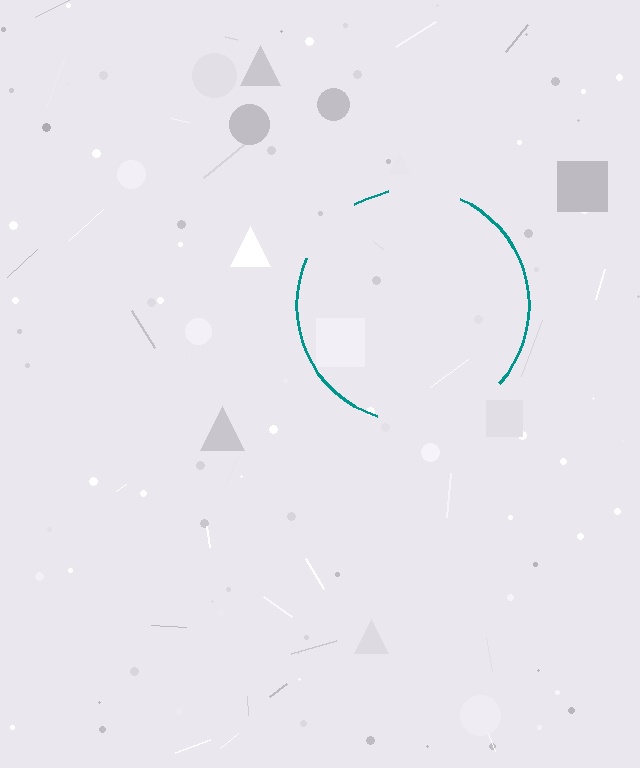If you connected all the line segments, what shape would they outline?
They would outline a circle.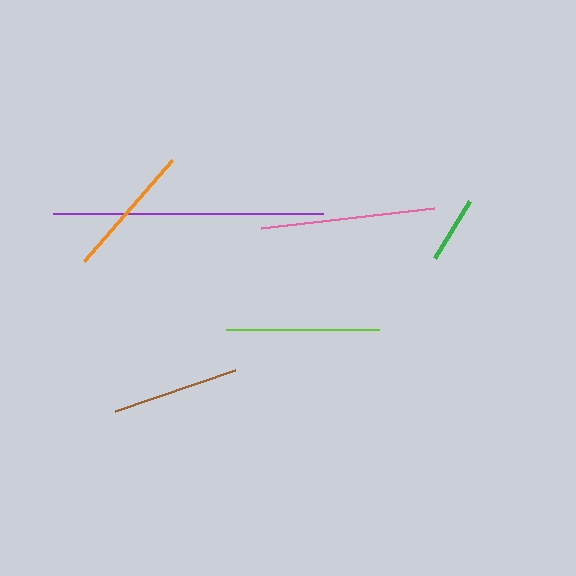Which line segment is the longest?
The purple line is the longest at approximately 270 pixels.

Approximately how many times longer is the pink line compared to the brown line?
The pink line is approximately 1.4 times the length of the brown line.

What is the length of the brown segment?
The brown segment is approximately 127 pixels long.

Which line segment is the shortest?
The green line is the shortest at approximately 67 pixels.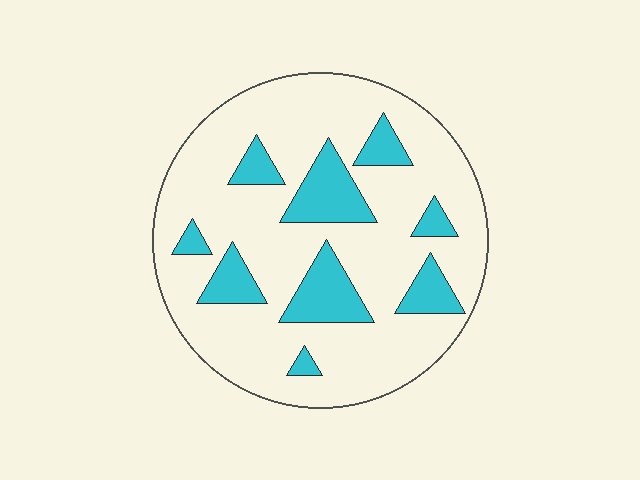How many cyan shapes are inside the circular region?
9.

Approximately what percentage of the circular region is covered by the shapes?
Approximately 20%.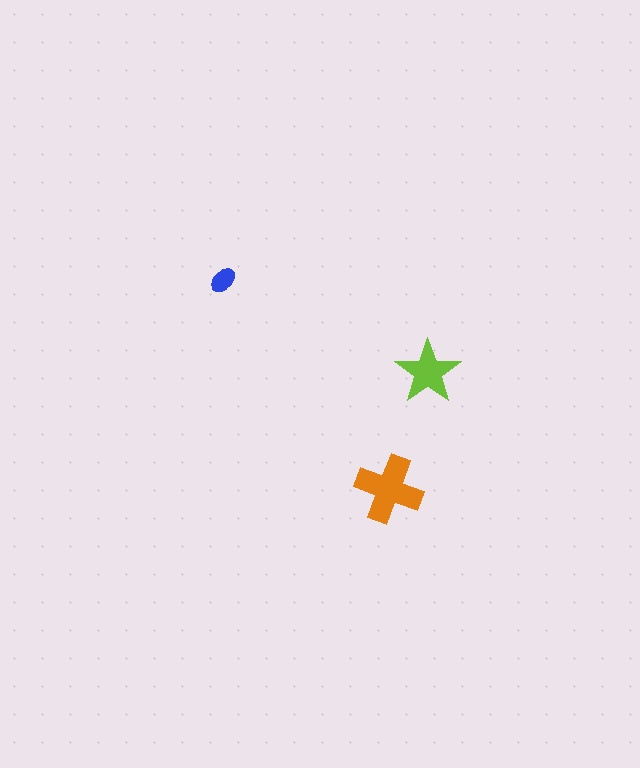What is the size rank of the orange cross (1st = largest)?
1st.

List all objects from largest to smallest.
The orange cross, the lime star, the blue ellipse.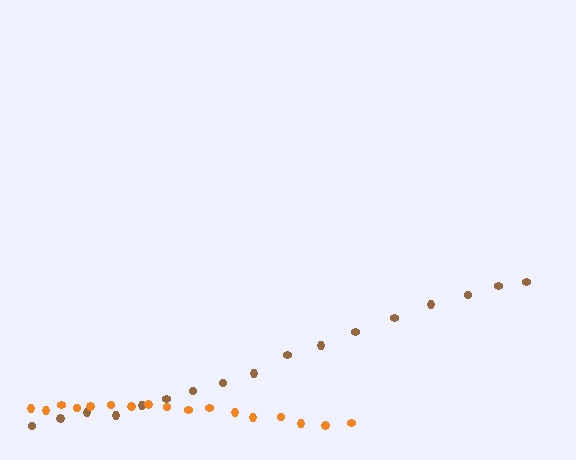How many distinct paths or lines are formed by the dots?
There are 2 distinct paths.